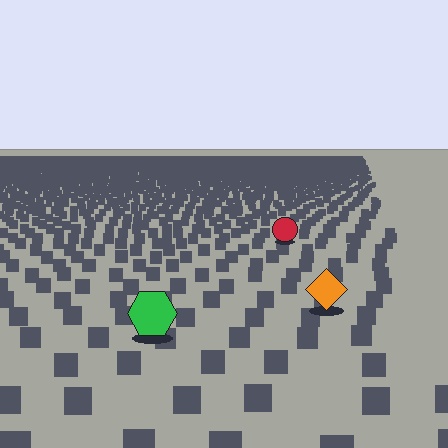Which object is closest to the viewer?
The green hexagon is closest. The texture marks near it are larger and more spread out.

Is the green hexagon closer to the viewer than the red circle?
Yes. The green hexagon is closer — you can tell from the texture gradient: the ground texture is coarser near it.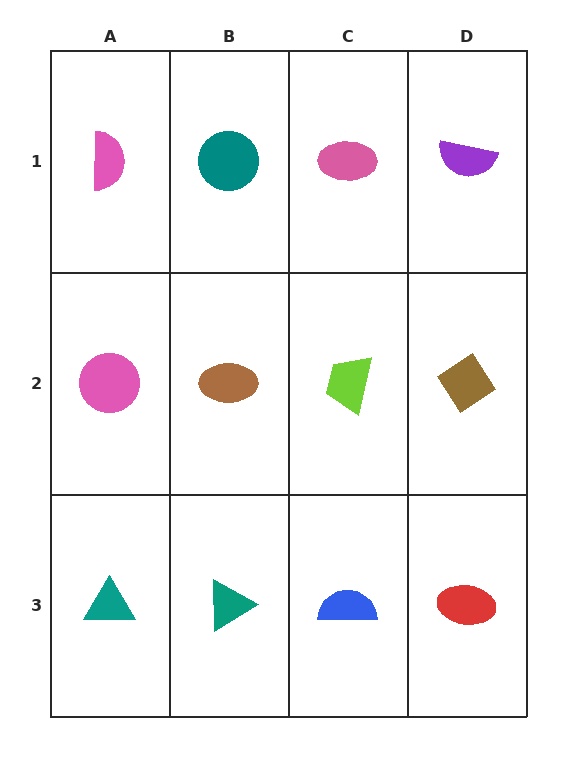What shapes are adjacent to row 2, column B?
A teal circle (row 1, column B), a teal triangle (row 3, column B), a pink circle (row 2, column A), a lime trapezoid (row 2, column C).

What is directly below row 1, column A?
A pink circle.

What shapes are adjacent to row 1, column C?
A lime trapezoid (row 2, column C), a teal circle (row 1, column B), a purple semicircle (row 1, column D).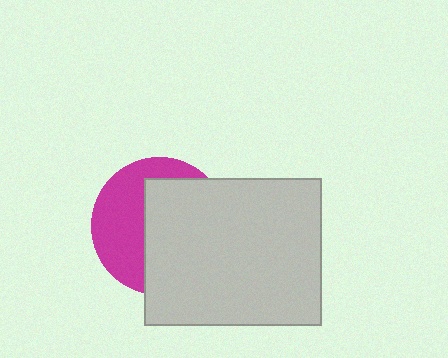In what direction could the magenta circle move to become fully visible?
The magenta circle could move left. That would shift it out from behind the light gray rectangle entirely.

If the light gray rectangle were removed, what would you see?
You would see the complete magenta circle.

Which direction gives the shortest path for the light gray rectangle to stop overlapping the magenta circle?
Moving right gives the shortest separation.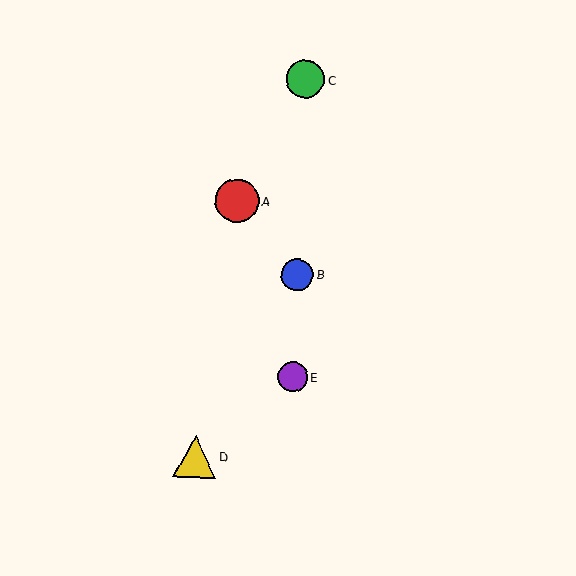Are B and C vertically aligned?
Yes, both are at x≈297.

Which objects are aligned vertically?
Objects B, C, E are aligned vertically.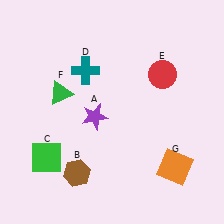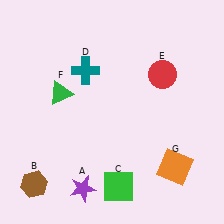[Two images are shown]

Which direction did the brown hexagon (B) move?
The brown hexagon (B) moved left.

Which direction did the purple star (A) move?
The purple star (A) moved down.